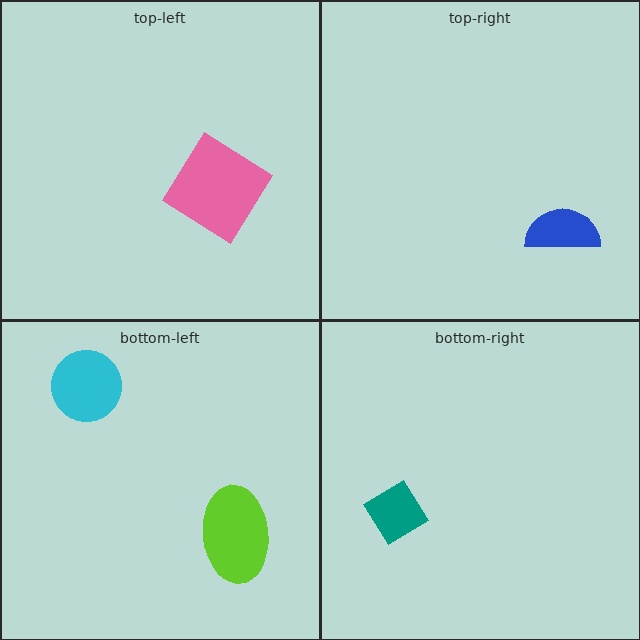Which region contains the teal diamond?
The bottom-right region.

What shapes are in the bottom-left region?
The cyan circle, the lime ellipse.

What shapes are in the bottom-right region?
The teal diamond.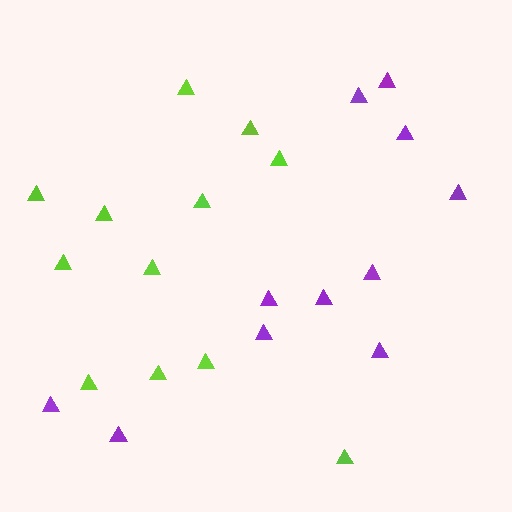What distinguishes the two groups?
There are 2 groups: one group of purple triangles (11) and one group of lime triangles (12).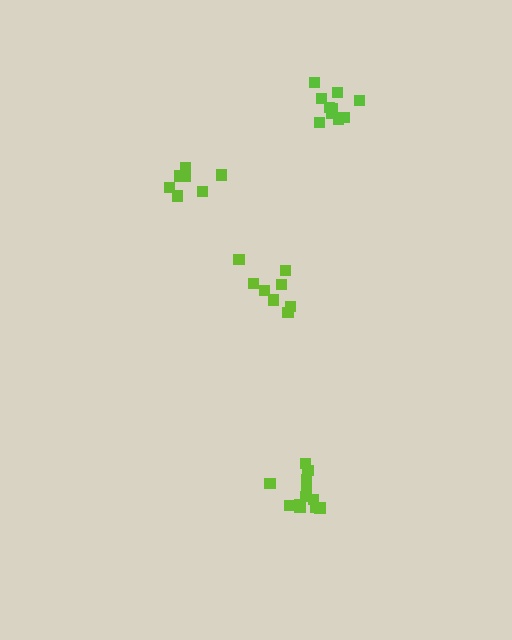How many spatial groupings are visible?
There are 4 spatial groupings.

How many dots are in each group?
Group 1: 8 dots, Group 2: 12 dots, Group 3: 10 dots, Group 4: 7 dots (37 total).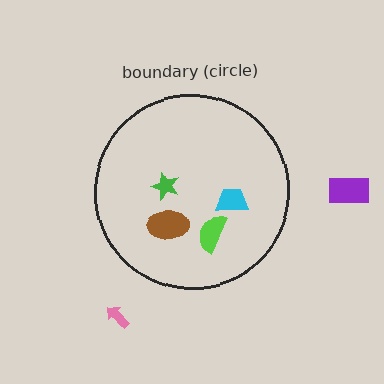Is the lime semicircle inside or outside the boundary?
Inside.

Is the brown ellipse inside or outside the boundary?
Inside.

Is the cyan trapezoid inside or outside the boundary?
Inside.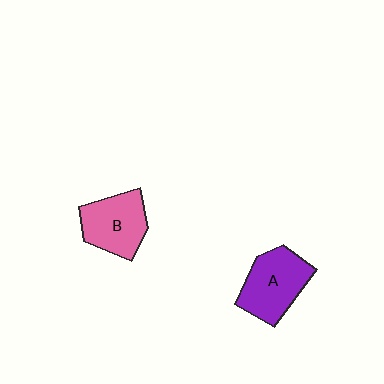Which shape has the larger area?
Shape A (purple).